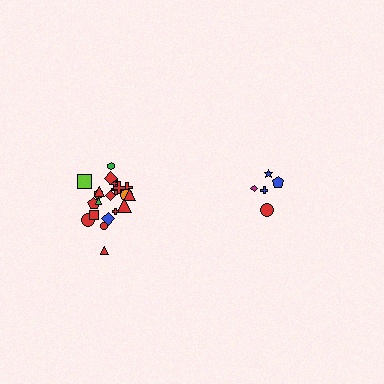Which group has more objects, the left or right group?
The left group.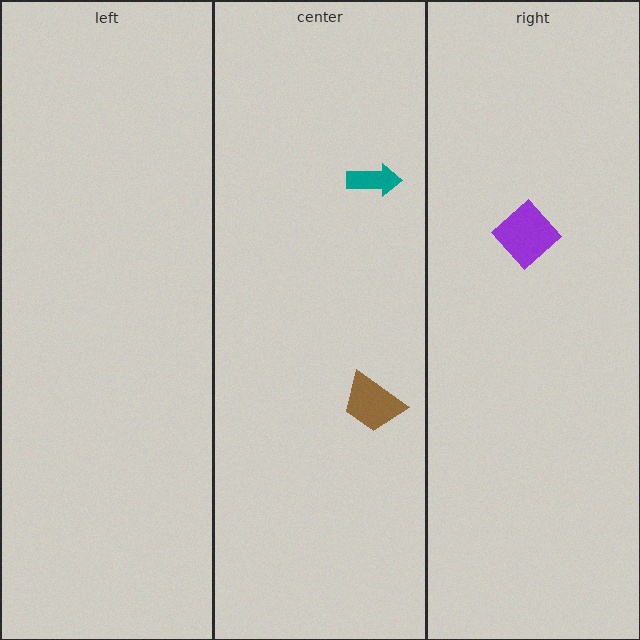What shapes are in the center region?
The brown trapezoid, the teal arrow.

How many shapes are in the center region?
2.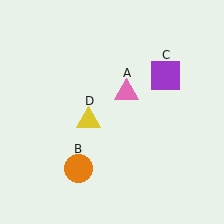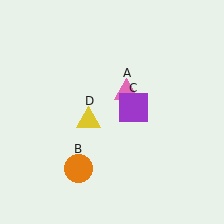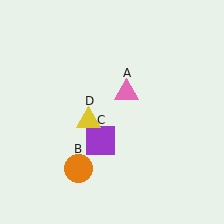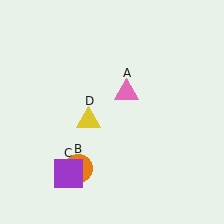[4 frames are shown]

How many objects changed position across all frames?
1 object changed position: purple square (object C).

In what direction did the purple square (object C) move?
The purple square (object C) moved down and to the left.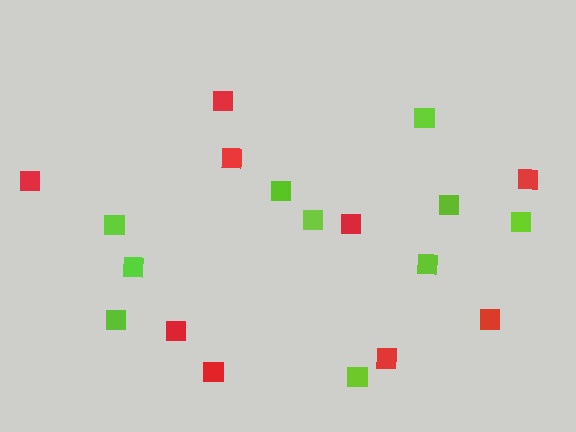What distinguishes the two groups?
There are 2 groups: one group of red squares (9) and one group of lime squares (10).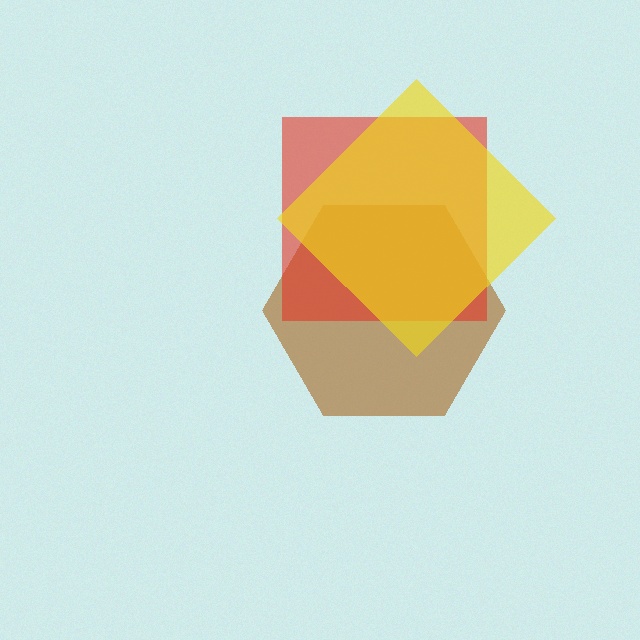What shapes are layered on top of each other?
The layered shapes are: a brown hexagon, a red square, a yellow diamond.